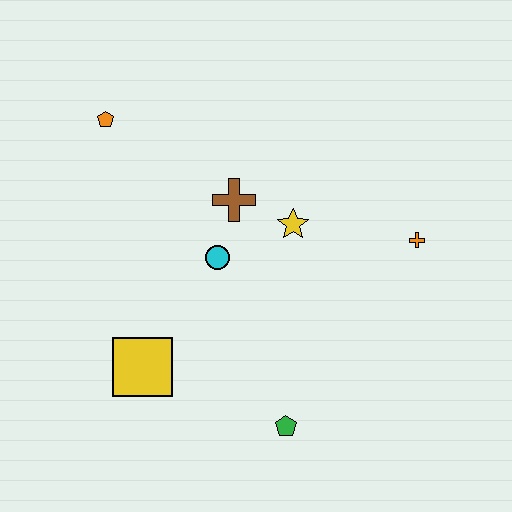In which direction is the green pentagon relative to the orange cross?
The green pentagon is below the orange cross.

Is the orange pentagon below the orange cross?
No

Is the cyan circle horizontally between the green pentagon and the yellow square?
Yes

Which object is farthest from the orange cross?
The orange pentagon is farthest from the orange cross.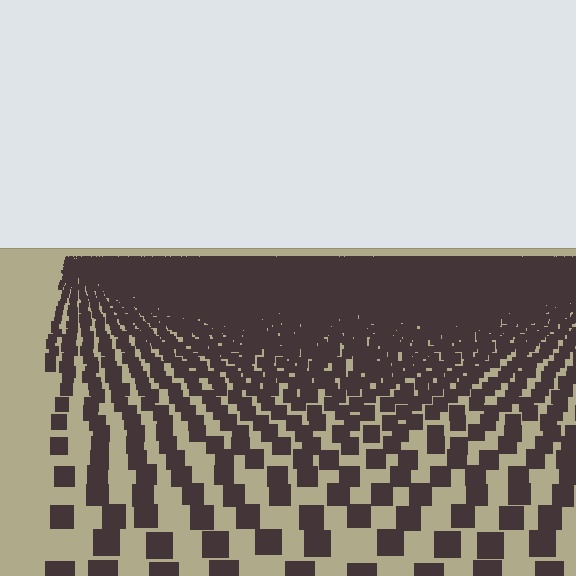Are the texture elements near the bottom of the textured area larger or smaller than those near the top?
Larger. Near the bottom, elements are closer to the viewer and appear at a bigger on-screen size.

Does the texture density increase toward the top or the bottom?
Density increases toward the top.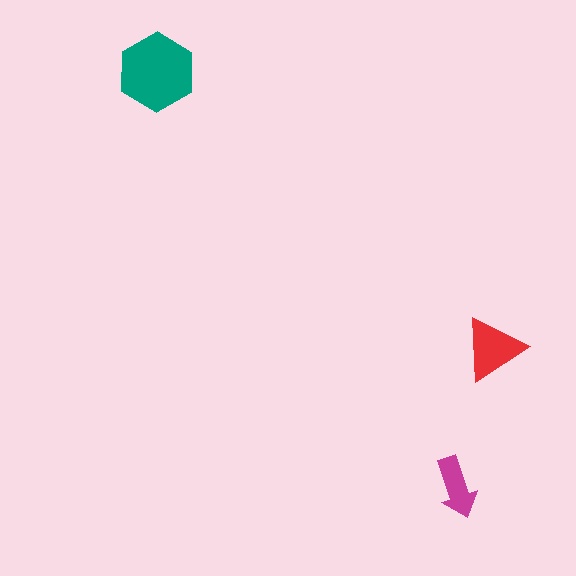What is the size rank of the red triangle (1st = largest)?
2nd.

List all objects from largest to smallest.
The teal hexagon, the red triangle, the magenta arrow.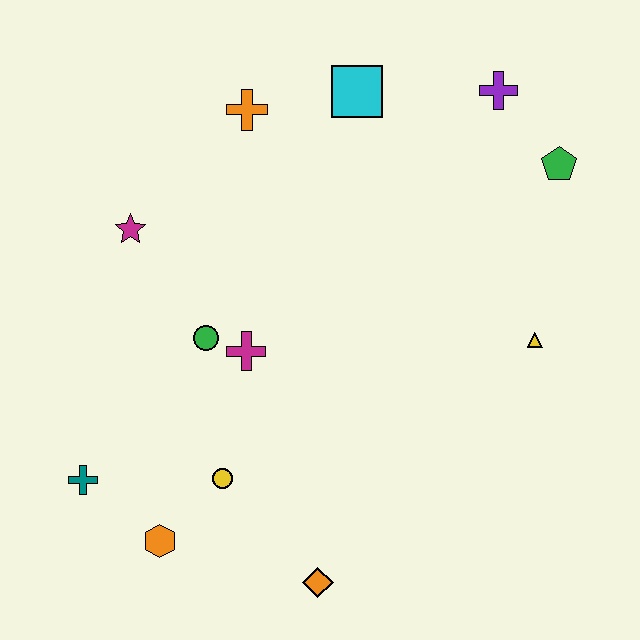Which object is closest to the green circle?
The magenta cross is closest to the green circle.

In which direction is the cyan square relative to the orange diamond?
The cyan square is above the orange diamond.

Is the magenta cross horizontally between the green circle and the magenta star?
No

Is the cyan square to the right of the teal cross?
Yes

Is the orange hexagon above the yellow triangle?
No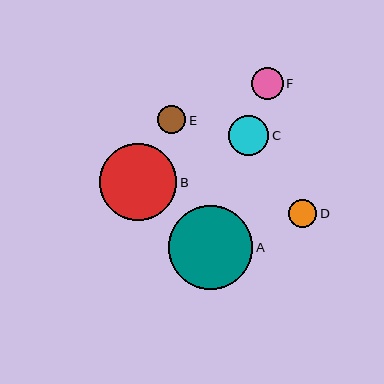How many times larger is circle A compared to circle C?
Circle A is approximately 2.1 times the size of circle C.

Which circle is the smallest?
Circle E is the smallest with a size of approximately 28 pixels.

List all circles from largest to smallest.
From largest to smallest: A, B, C, F, D, E.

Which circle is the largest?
Circle A is the largest with a size of approximately 84 pixels.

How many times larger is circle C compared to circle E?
Circle C is approximately 1.5 times the size of circle E.